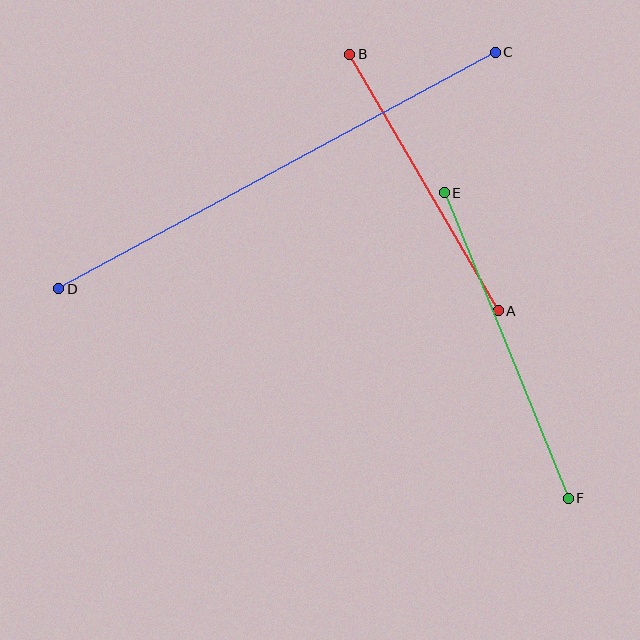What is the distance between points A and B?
The distance is approximately 296 pixels.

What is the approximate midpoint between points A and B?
The midpoint is at approximately (424, 182) pixels.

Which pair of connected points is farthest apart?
Points C and D are farthest apart.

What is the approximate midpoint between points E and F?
The midpoint is at approximately (506, 346) pixels.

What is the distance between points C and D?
The distance is approximately 497 pixels.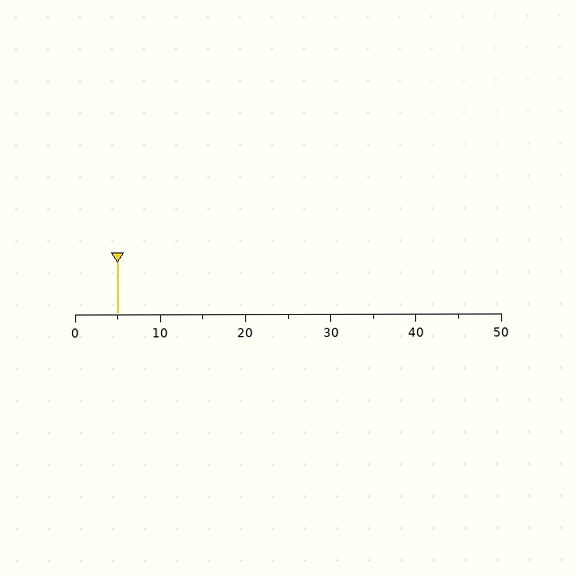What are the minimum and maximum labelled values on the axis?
The axis runs from 0 to 50.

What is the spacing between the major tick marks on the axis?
The major ticks are spaced 10 apart.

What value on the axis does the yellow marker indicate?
The marker indicates approximately 5.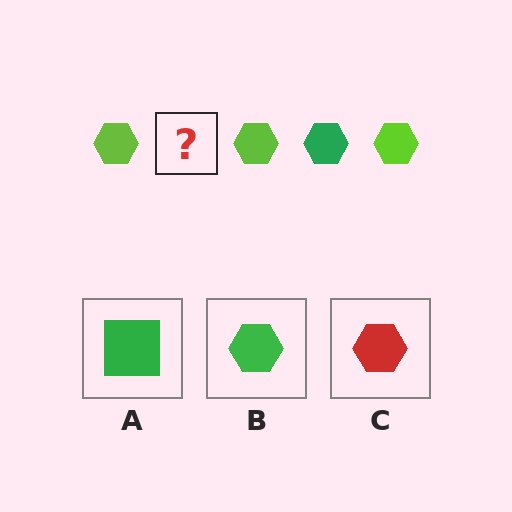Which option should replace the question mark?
Option B.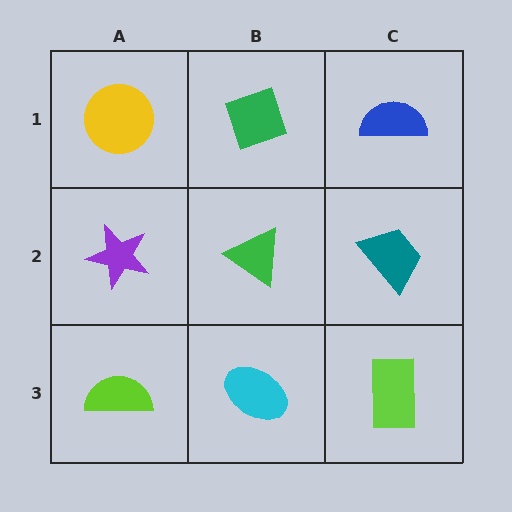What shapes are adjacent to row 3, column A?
A purple star (row 2, column A), a cyan ellipse (row 3, column B).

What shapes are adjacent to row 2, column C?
A blue semicircle (row 1, column C), a lime rectangle (row 3, column C), a green triangle (row 2, column B).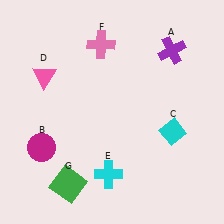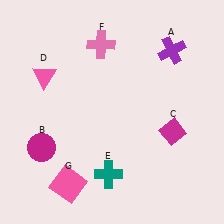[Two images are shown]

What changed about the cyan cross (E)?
In Image 1, E is cyan. In Image 2, it changed to teal.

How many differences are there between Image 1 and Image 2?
There are 3 differences between the two images.